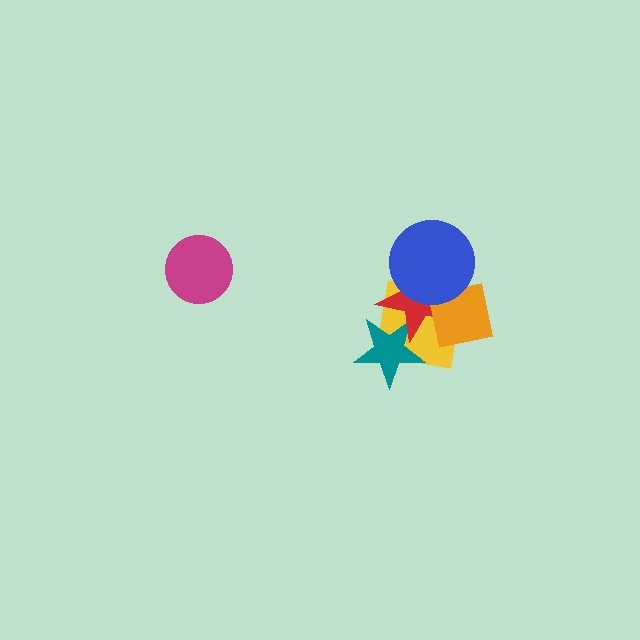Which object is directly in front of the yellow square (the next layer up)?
The teal star is directly in front of the yellow square.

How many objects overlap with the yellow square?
4 objects overlap with the yellow square.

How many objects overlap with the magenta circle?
0 objects overlap with the magenta circle.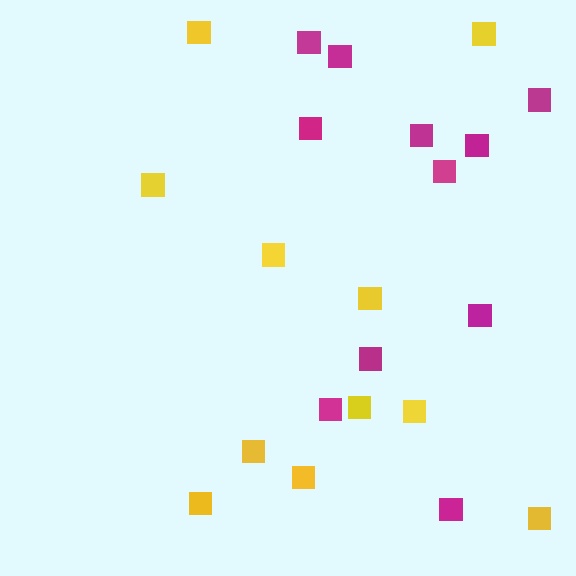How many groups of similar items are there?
There are 2 groups: one group of magenta squares (11) and one group of yellow squares (11).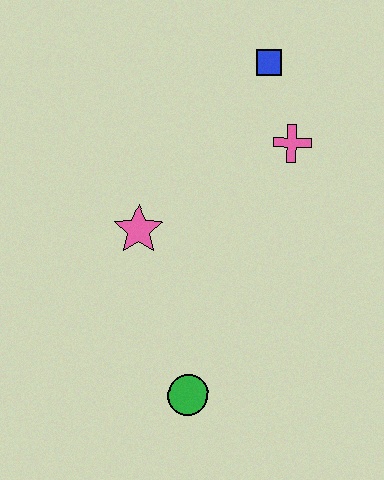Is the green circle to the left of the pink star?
No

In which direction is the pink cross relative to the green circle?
The pink cross is above the green circle.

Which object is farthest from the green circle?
The blue square is farthest from the green circle.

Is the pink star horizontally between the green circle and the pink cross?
No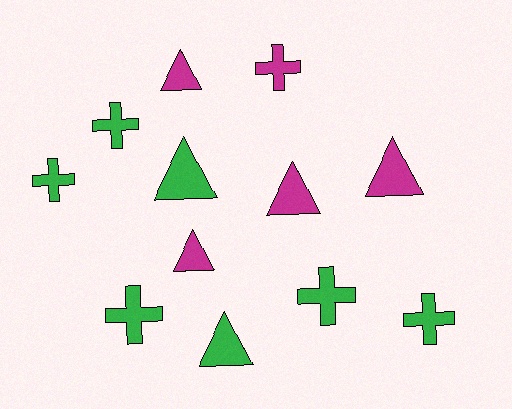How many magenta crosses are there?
There is 1 magenta cross.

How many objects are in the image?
There are 12 objects.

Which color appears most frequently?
Green, with 7 objects.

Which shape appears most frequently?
Cross, with 6 objects.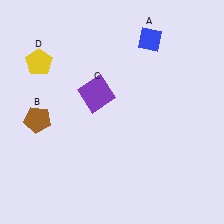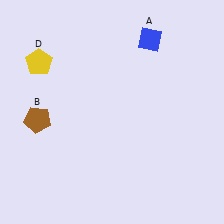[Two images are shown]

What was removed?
The purple square (C) was removed in Image 2.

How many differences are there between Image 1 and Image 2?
There is 1 difference between the two images.